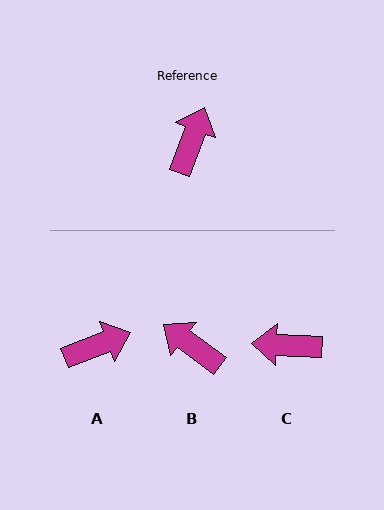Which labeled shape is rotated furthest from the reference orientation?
C, about 108 degrees away.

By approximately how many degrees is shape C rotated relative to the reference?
Approximately 108 degrees counter-clockwise.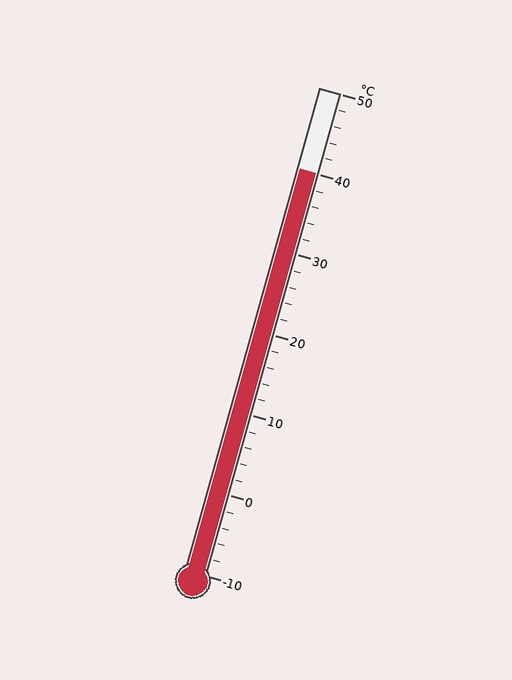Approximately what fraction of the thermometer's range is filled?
The thermometer is filled to approximately 85% of its range.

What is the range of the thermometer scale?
The thermometer scale ranges from -10°C to 50°C.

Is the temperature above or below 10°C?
The temperature is above 10°C.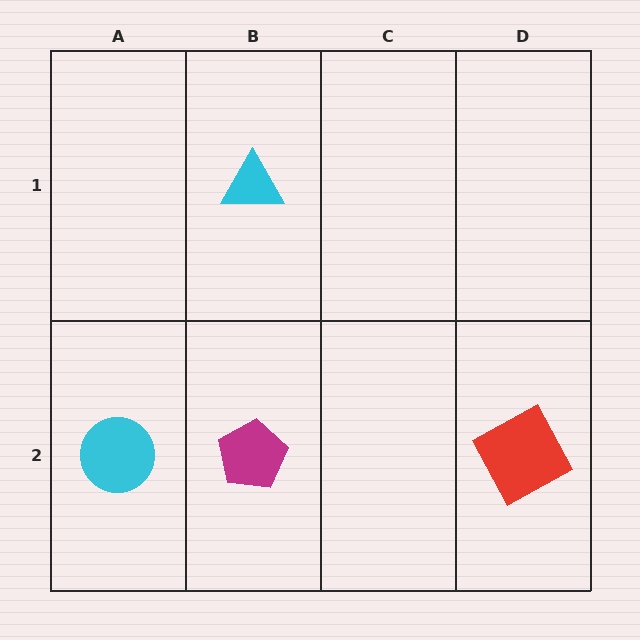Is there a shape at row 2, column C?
No, that cell is empty.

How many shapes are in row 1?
1 shape.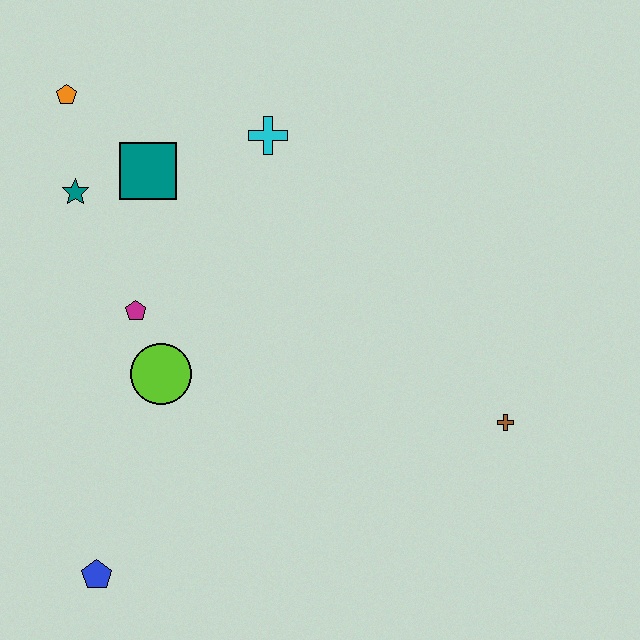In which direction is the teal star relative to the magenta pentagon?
The teal star is above the magenta pentagon.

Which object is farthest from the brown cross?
The orange pentagon is farthest from the brown cross.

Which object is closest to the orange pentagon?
The teal star is closest to the orange pentagon.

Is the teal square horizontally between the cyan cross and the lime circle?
No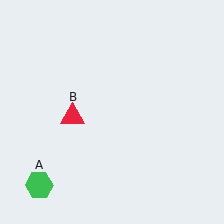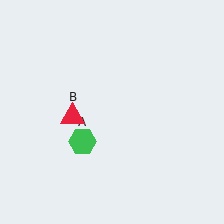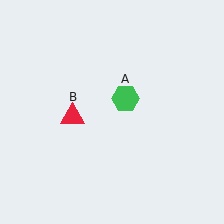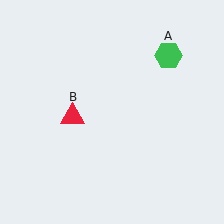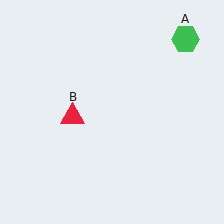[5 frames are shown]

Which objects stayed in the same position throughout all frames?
Red triangle (object B) remained stationary.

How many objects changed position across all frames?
1 object changed position: green hexagon (object A).